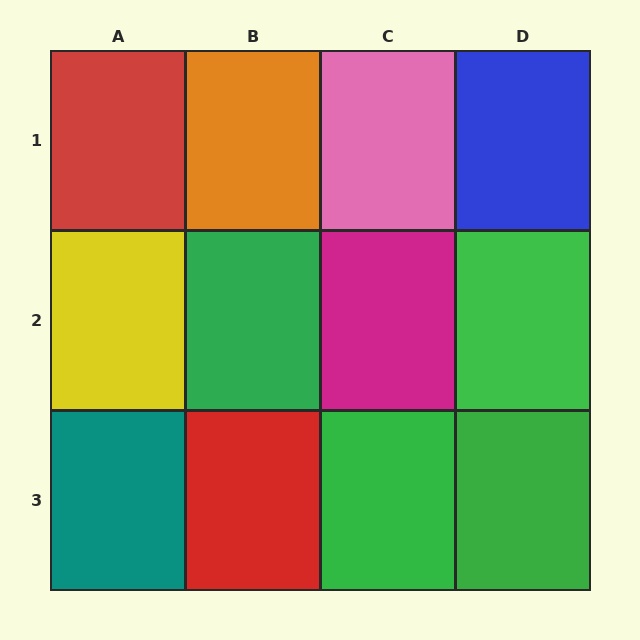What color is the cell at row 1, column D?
Blue.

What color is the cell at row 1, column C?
Pink.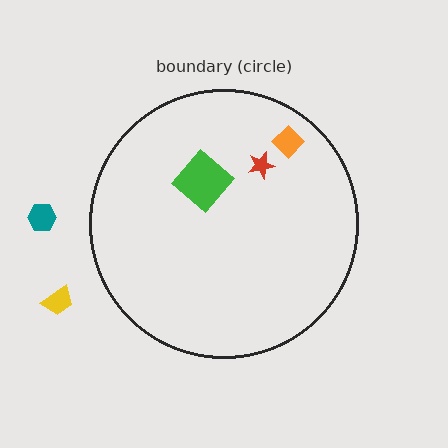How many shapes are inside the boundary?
3 inside, 2 outside.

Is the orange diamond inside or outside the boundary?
Inside.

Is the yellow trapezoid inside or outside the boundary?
Outside.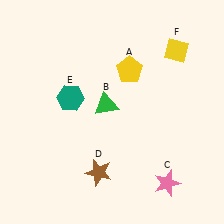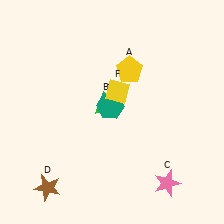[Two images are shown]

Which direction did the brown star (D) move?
The brown star (D) moved left.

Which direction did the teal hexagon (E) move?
The teal hexagon (E) moved right.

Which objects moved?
The objects that moved are: the brown star (D), the teal hexagon (E), the yellow diamond (F).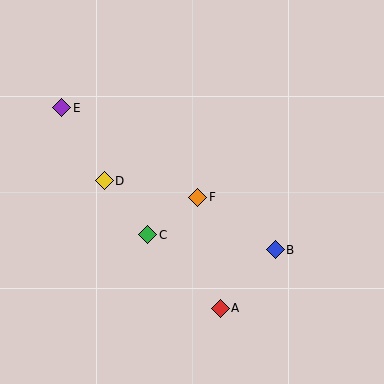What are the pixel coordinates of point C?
Point C is at (148, 235).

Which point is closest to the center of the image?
Point F at (198, 197) is closest to the center.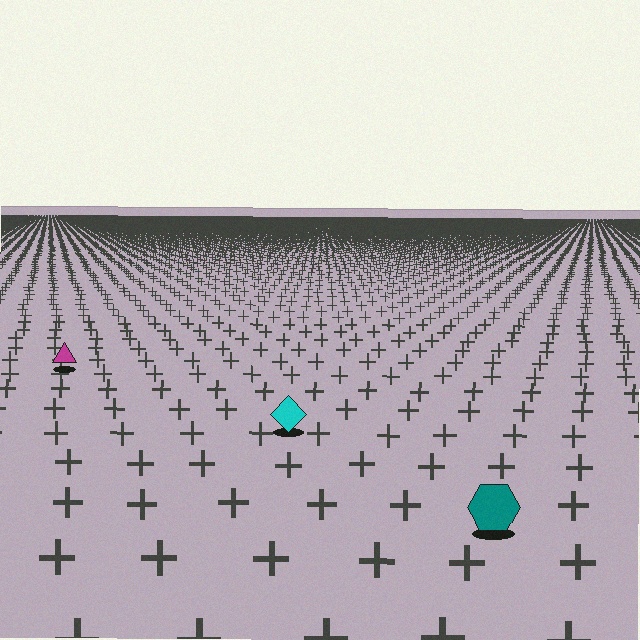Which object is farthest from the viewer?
The magenta triangle is farthest from the viewer. It appears smaller and the ground texture around it is denser.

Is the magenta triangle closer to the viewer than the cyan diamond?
No. The cyan diamond is closer — you can tell from the texture gradient: the ground texture is coarser near it.